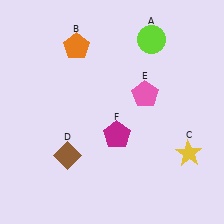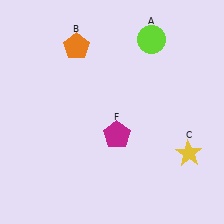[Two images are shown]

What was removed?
The brown diamond (D), the pink pentagon (E) were removed in Image 2.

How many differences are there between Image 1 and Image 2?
There are 2 differences between the two images.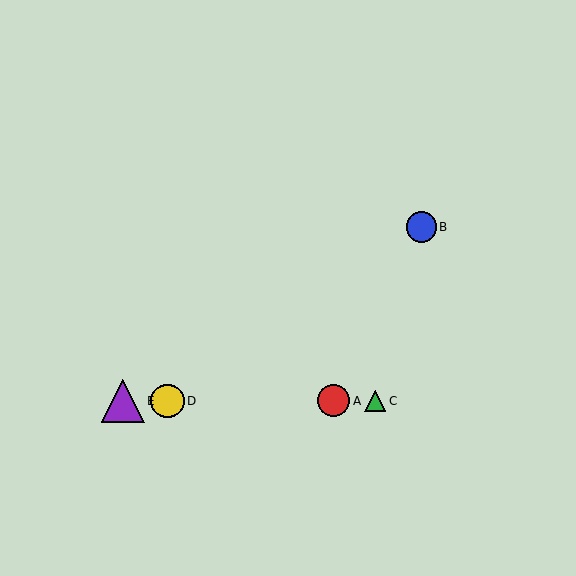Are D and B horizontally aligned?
No, D is at y≈401 and B is at y≈227.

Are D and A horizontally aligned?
Yes, both are at y≈401.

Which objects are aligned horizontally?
Objects A, C, D, E are aligned horizontally.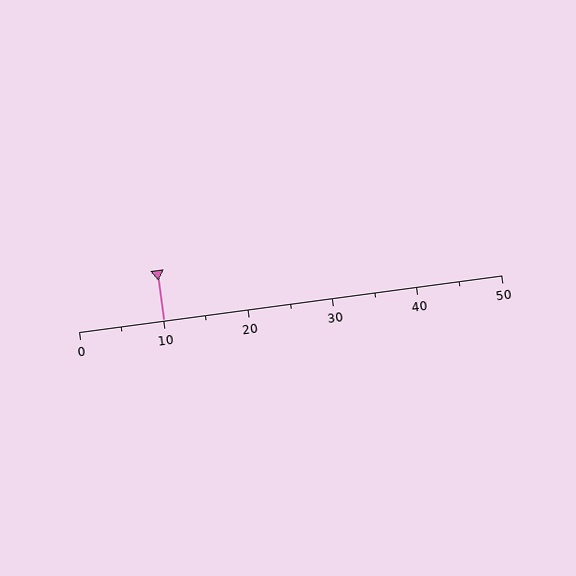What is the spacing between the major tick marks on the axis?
The major ticks are spaced 10 apart.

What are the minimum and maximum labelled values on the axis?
The axis runs from 0 to 50.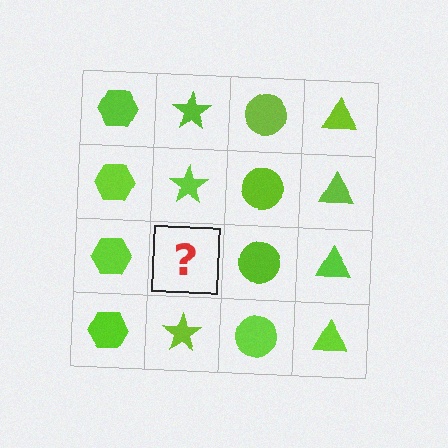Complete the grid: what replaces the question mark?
The question mark should be replaced with a lime star.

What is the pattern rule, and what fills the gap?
The rule is that each column has a consistent shape. The gap should be filled with a lime star.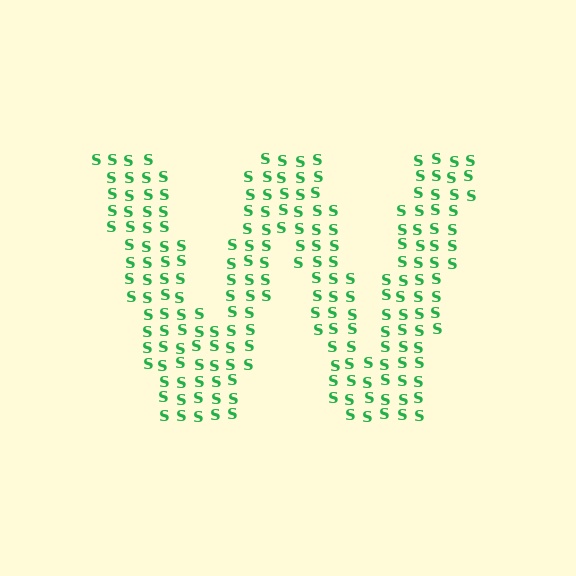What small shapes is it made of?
It is made of small letter S's.